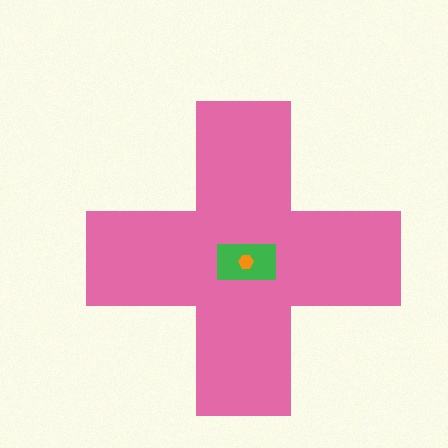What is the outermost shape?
The pink cross.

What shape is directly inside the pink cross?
The green rectangle.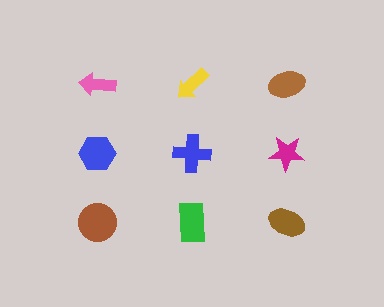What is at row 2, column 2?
A blue cross.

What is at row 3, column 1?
A brown circle.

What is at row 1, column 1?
A pink arrow.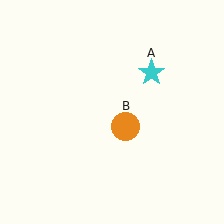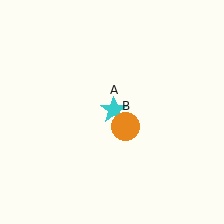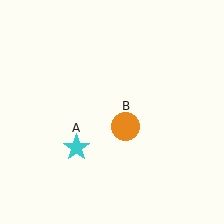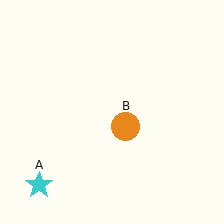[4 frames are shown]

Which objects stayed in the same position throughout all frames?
Orange circle (object B) remained stationary.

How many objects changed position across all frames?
1 object changed position: cyan star (object A).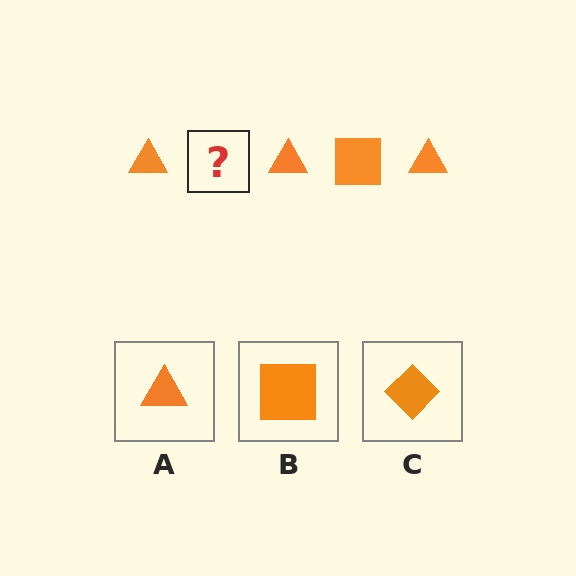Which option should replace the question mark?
Option B.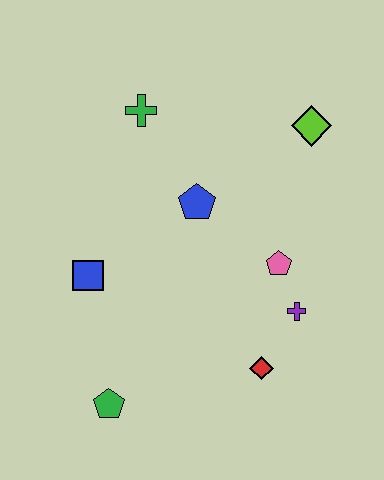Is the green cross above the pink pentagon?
Yes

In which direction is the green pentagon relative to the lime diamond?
The green pentagon is below the lime diamond.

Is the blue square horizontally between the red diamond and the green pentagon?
No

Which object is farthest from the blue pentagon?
The green pentagon is farthest from the blue pentagon.